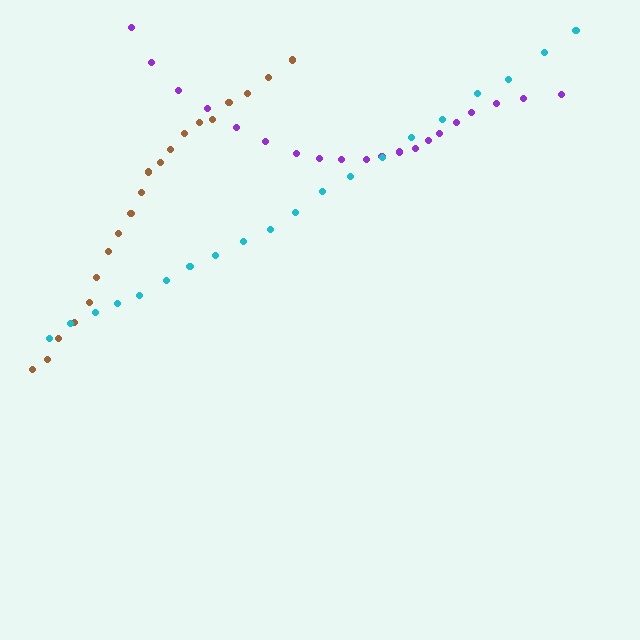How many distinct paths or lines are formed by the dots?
There are 3 distinct paths.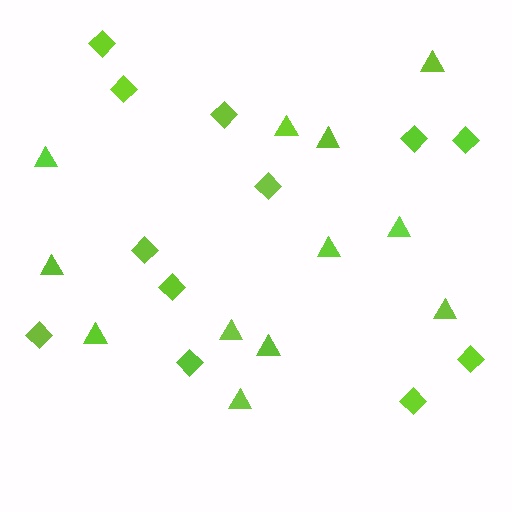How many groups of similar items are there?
There are 2 groups: one group of diamonds (12) and one group of triangles (12).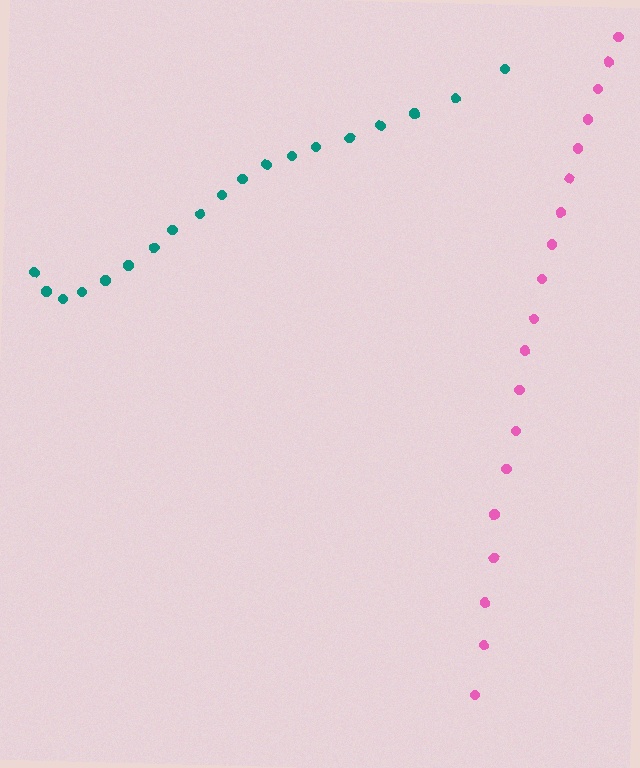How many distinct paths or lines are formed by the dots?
There are 2 distinct paths.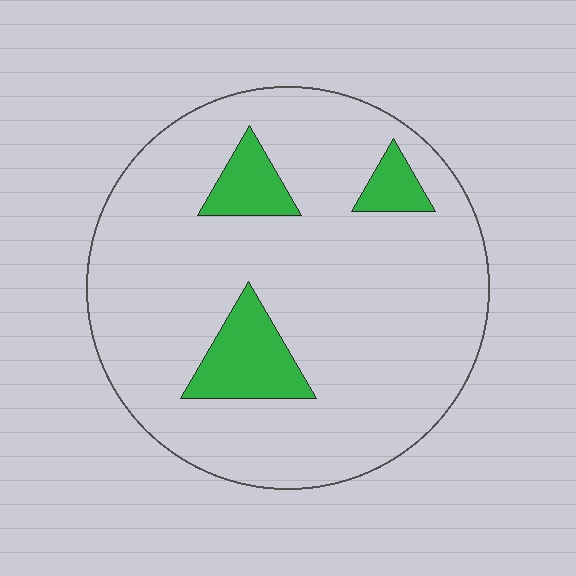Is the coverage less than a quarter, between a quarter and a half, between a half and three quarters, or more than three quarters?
Less than a quarter.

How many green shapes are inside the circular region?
3.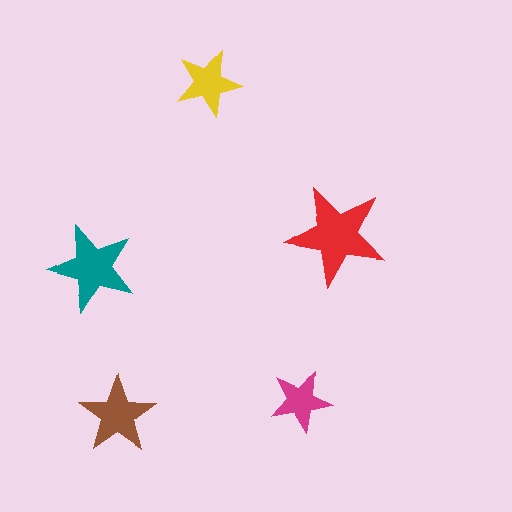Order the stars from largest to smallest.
the red one, the teal one, the brown one, the yellow one, the magenta one.